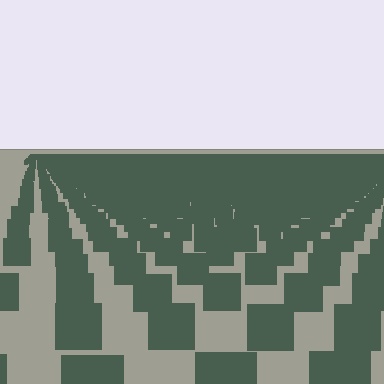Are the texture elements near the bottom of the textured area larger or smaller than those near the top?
Larger. Near the bottom, elements are closer to the viewer and appear at a bigger on-screen size.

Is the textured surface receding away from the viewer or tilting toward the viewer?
The surface is receding away from the viewer. Texture elements get smaller and denser toward the top.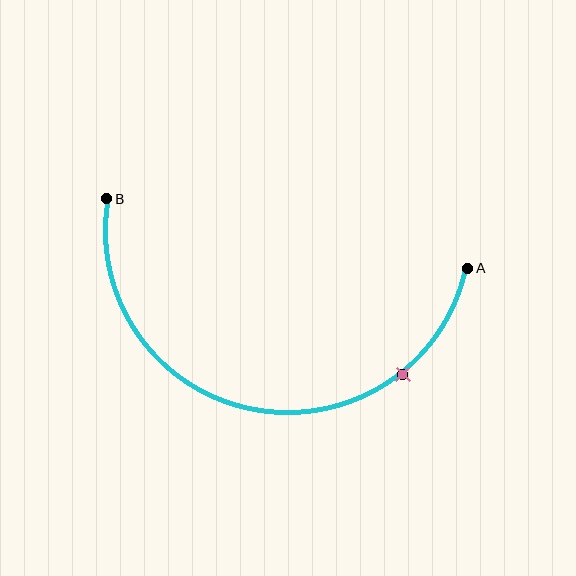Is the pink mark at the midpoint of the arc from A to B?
No. The pink mark lies on the arc but is closer to endpoint A. The arc midpoint would be at the point on the curve equidistant along the arc from both A and B.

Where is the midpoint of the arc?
The arc midpoint is the point on the curve farthest from the straight line joining A and B. It sits below that line.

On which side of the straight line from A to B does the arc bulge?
The arc bulges below the straight line connecting A and B.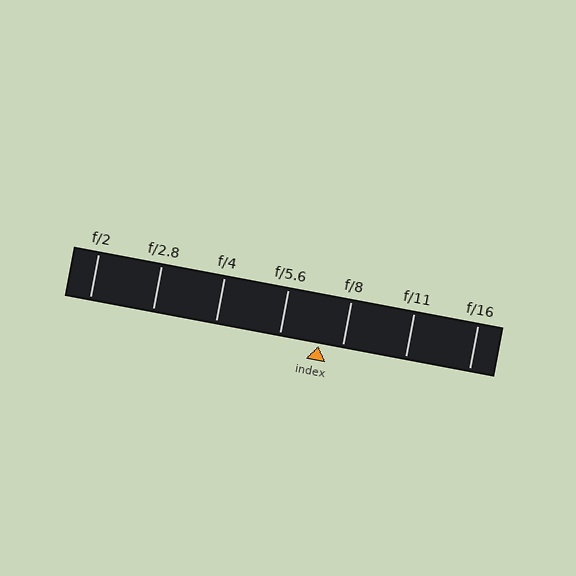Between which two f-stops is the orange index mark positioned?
The index mark is between f/5.6 and f/8.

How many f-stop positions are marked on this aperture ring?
There are 7 f-stop positions marked.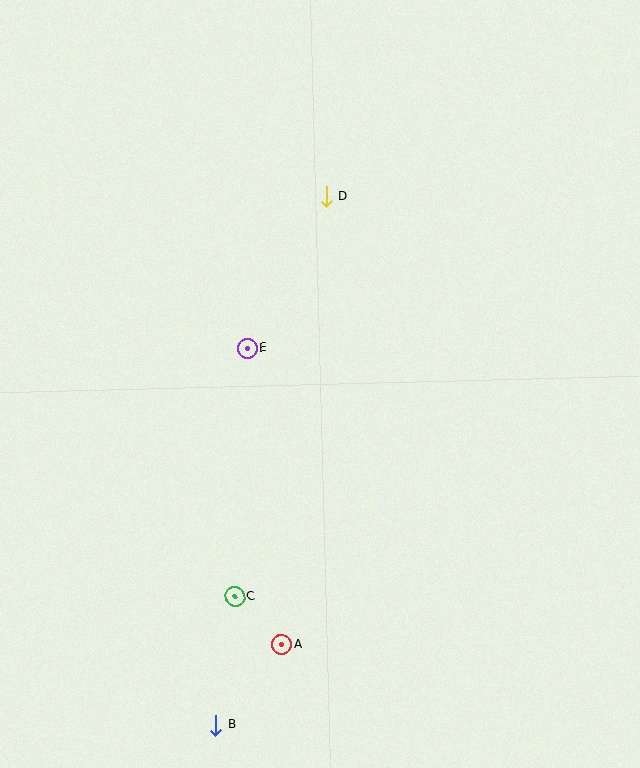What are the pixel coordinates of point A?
Point A is at (282, 644).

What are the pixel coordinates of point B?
Point B is at (215, 725).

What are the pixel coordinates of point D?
Point D is at (326, 197).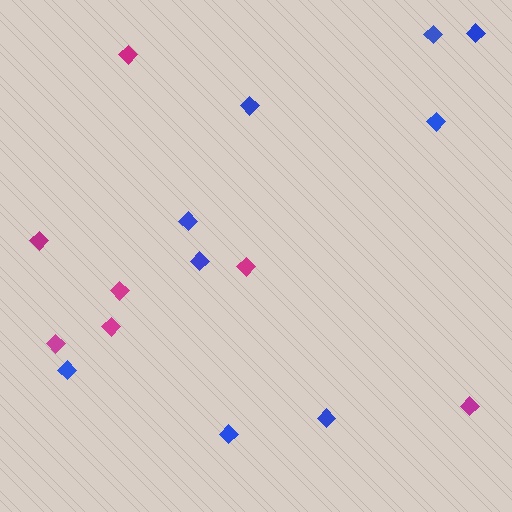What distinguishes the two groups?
There are 2 groups: one group of magenta diamonds (7) and one group of blue diamonds (9).